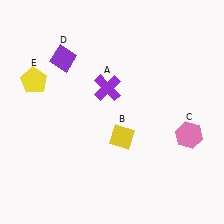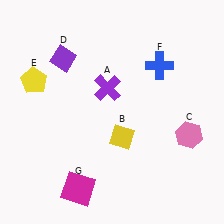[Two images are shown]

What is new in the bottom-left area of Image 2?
A magenta square (G) was added in the bottom-left area of Image 2.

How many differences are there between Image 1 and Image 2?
There are 2 differences between the two images.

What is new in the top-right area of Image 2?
A blue cross (F) was added in the top-right area of Image 2.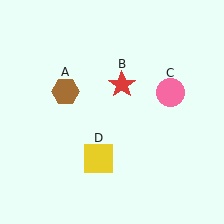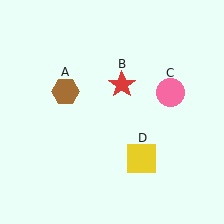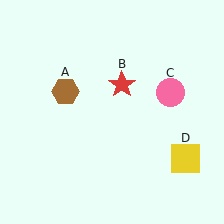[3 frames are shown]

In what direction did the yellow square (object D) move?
The yellow square (object D) moved right.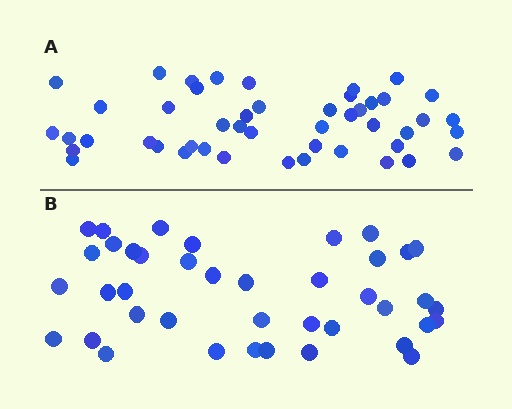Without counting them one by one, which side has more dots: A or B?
Region A (the top region) has more dots.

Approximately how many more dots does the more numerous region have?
Region A has roughly 8 or so more dots than region B.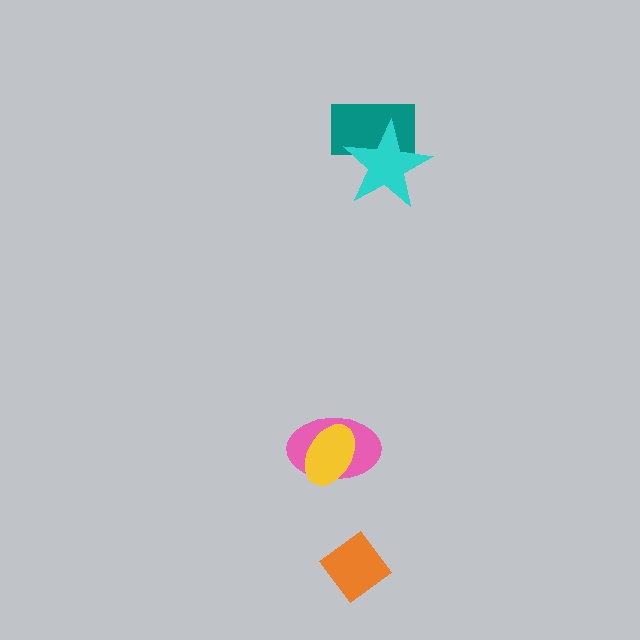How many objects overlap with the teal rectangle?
1 object overlaps with the teal rectangle.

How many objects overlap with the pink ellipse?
1 object overlaps with the pink ellipse.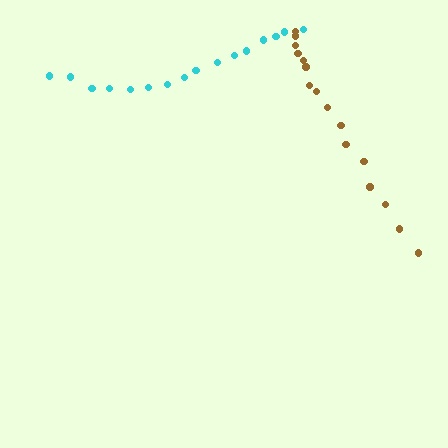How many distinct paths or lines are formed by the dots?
There are 2 distinct paths.